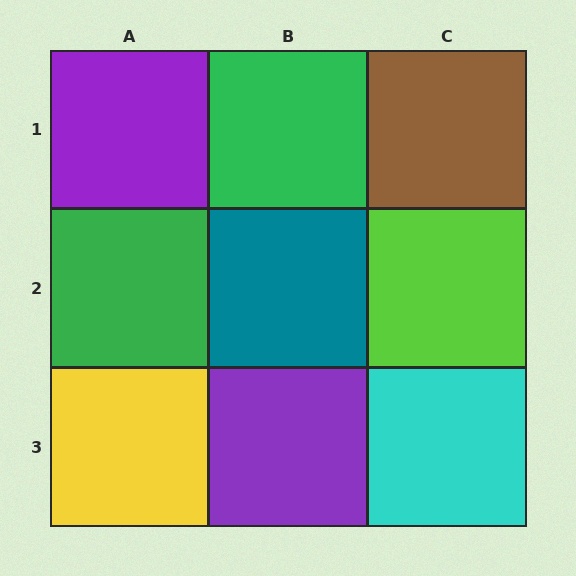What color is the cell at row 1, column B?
Green.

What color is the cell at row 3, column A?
Yellow.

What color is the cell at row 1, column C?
Brown.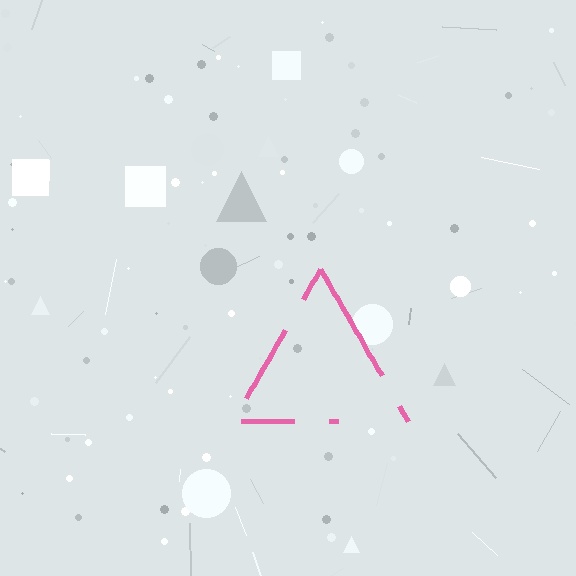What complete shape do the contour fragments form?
The contour fragments form a triangle.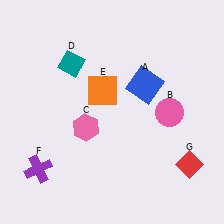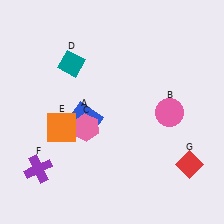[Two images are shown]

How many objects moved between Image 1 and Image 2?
2 objects moved between the two images.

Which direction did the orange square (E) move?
The orange square (E) moved left.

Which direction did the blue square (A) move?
The blue square (A) moved left.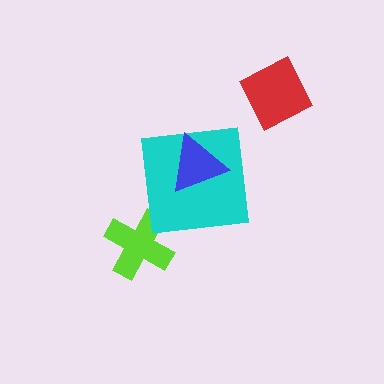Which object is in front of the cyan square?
The blue triangle is in front of the cyan square.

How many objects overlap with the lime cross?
0 objects overlap with the lime cross.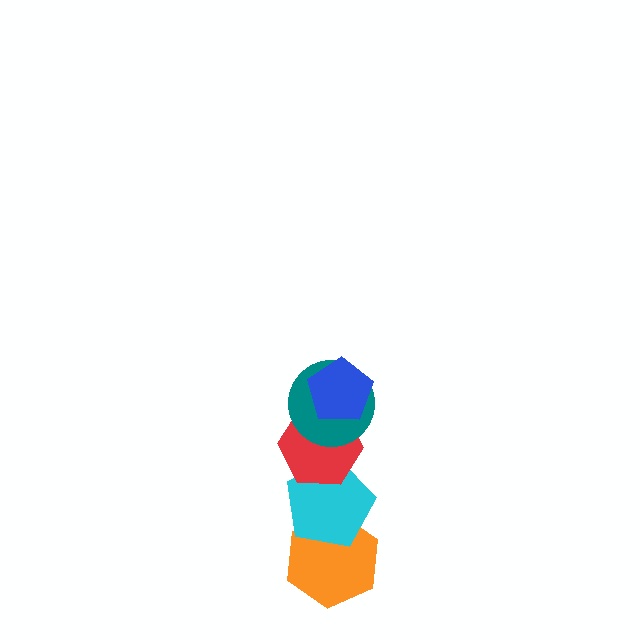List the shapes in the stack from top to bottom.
From top to bottom: the blue pentagon, the teal circle, the red hexagon, the cyan pentagon, the orange hexagon.